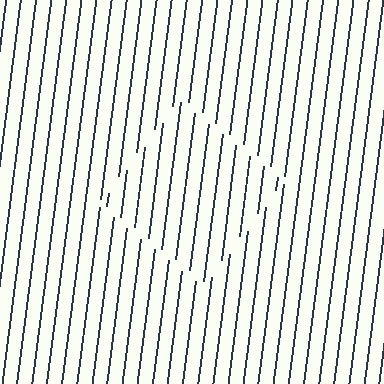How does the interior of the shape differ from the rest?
The interior of the shape contains the same grating, shifted by half a period — the contour is defined by the phase discontinuity where line-ends from the inner and outer gratings abut.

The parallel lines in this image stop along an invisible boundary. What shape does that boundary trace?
An illusory square. The interior of the shape contains the same grating, shifted by half a period — the contour is defined by the phase discontinuity where line-ends from the inner and outer gratings abut.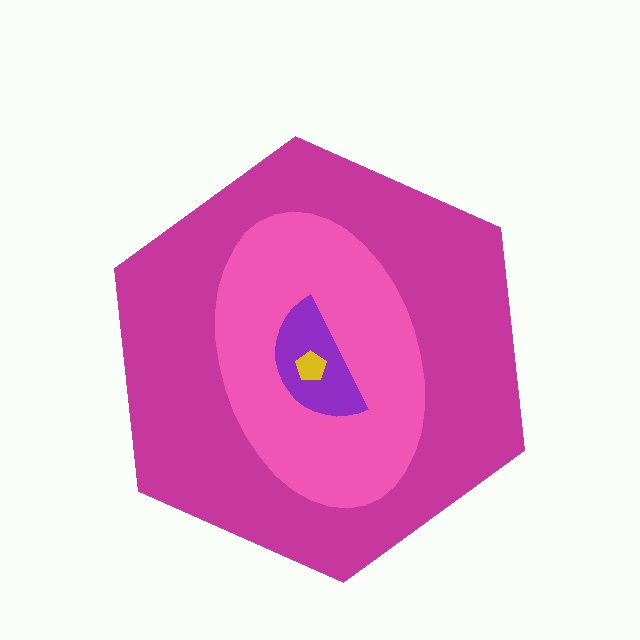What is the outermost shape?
The magenta hexagon.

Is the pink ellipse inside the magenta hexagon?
Yes.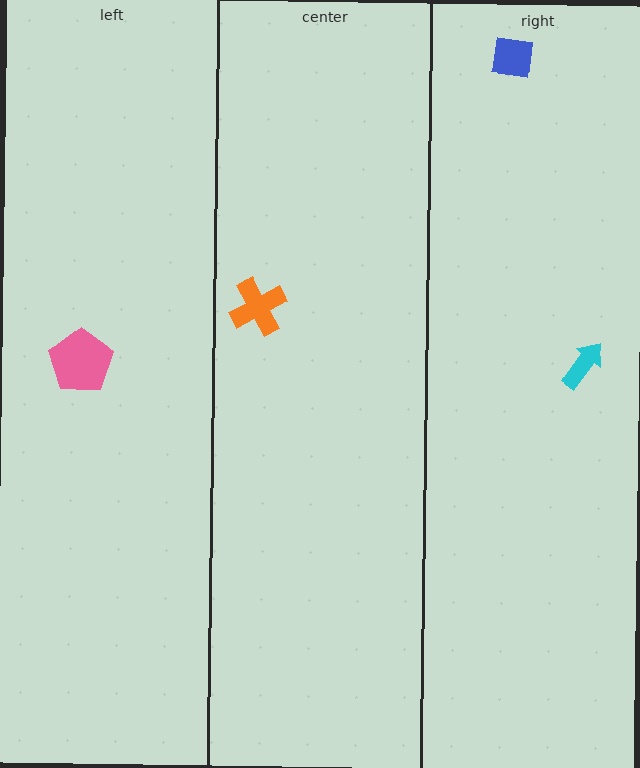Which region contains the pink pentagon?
The left region.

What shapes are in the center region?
The orange cross.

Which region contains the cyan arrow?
The right region.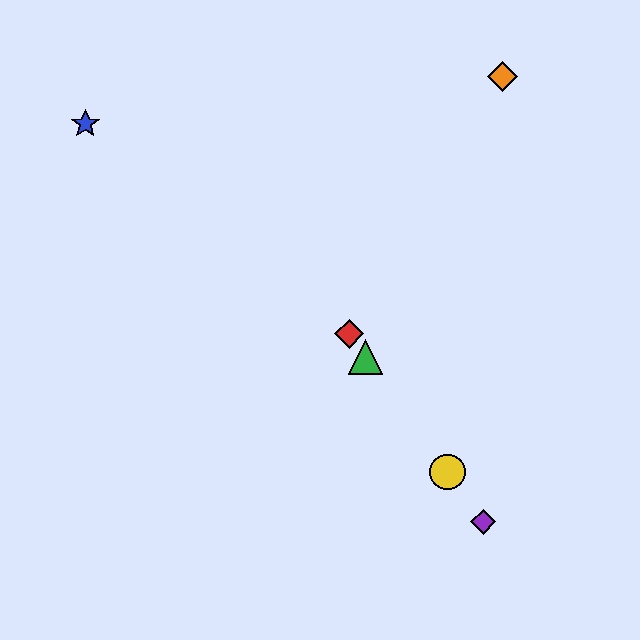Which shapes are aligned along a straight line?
The red diamond, the green triangle, the yellow circle, the purple diamond are aligned along a straight line.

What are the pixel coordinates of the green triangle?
The green triangle is at (366, 357).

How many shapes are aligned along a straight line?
4 shapes (the red diamond, the green triangle, the yellow circle, the purple diamond) are aligned along a straight line.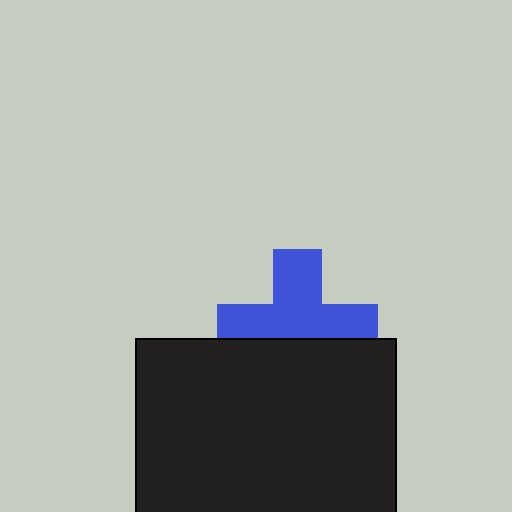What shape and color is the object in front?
The object in front is a black rectangle.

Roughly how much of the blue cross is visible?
About half of it is visible (roughly 60%).